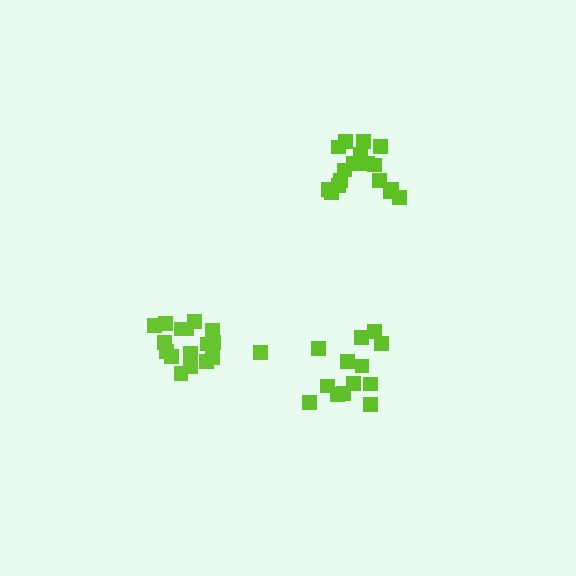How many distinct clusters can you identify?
There are 3 distinct clusters.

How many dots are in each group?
Group 1: 17 dots, Group 2: 13 dots, Group 3: 18 dots (48 total).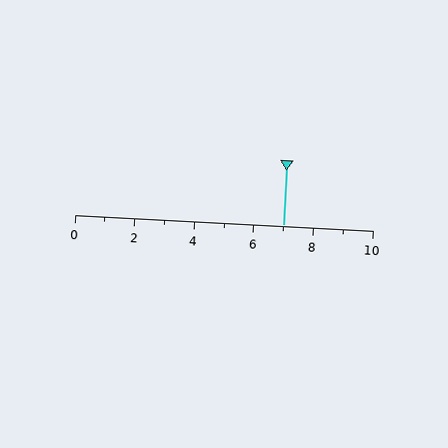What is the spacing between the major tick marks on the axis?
The major ticks are spaced 2 apart.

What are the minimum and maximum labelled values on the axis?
The axis runs from 0 to 10.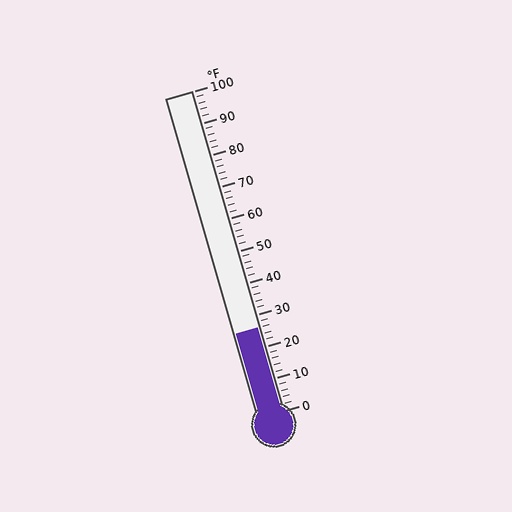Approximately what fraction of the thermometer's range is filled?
The thermometer is filled to approximately 25% of its range.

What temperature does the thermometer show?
The thermometer shows approximately 26°F.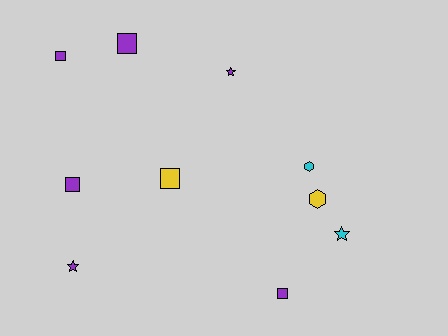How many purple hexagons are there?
There are no purple hexagons.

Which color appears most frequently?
Purple, with 6 objects.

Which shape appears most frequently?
Square, with 5 objects.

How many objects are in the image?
There are 10 objects.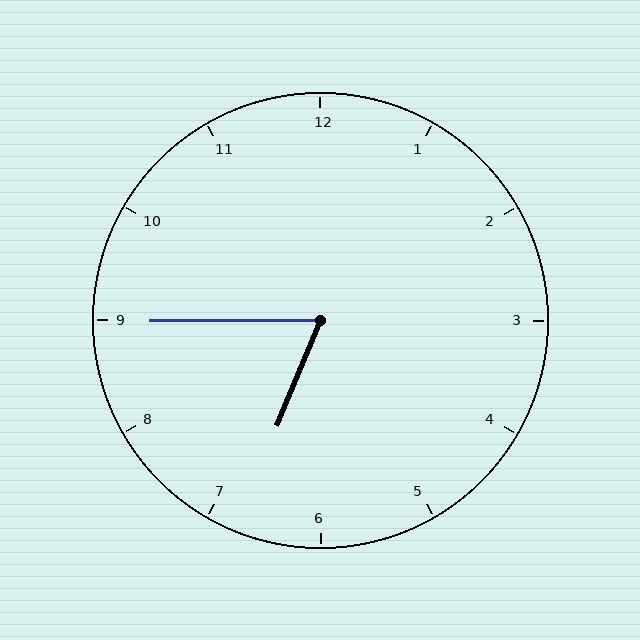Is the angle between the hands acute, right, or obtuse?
It is acute.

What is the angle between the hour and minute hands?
Approximately 68 degrees.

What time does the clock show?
6:45.